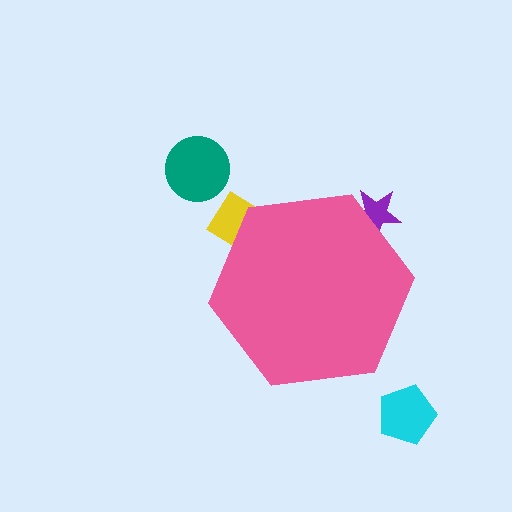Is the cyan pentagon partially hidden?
No, the cyan pentagon is fully visible.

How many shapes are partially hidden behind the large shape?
2 shapes are partially hidden.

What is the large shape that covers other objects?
A pink hexagon.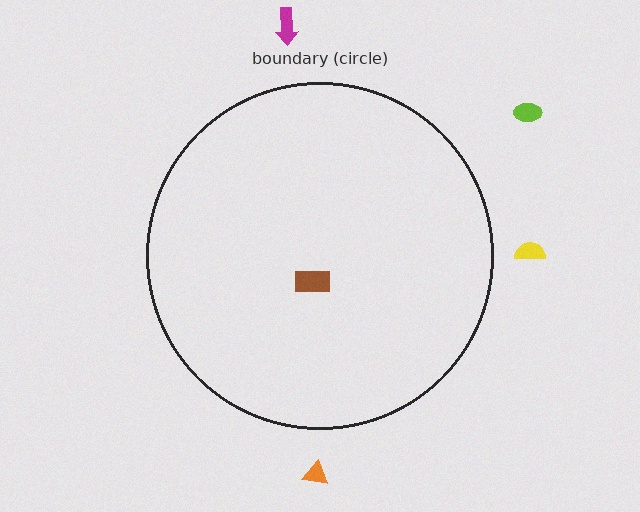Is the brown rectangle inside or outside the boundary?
Inside.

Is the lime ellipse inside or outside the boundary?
Outside.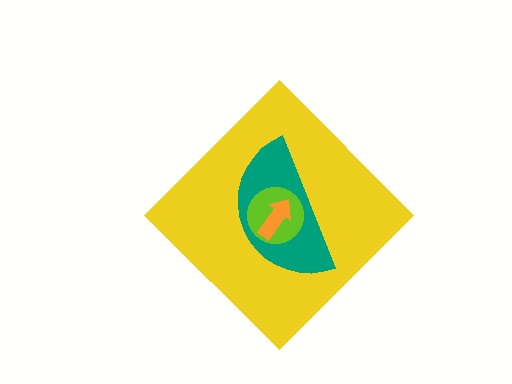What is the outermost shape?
The yellow diamond.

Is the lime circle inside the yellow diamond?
Yes.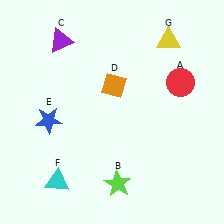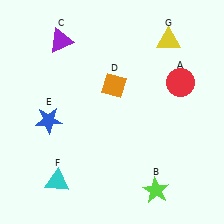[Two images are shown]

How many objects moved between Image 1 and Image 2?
1 object moved between the two images.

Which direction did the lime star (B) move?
The lime star (B) moved right.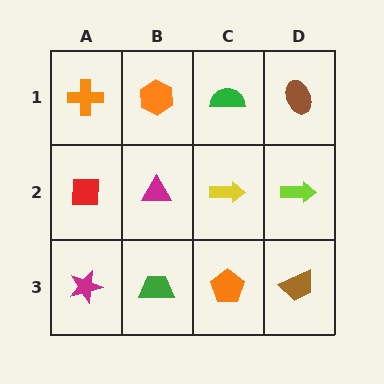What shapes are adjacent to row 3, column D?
A lime arrow (row 2, column D), an orange pentagon (row 3, column C).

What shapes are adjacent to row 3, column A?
A red square (row 2, column A), a green trapezoid (row 3, column B).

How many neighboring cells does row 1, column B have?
3.